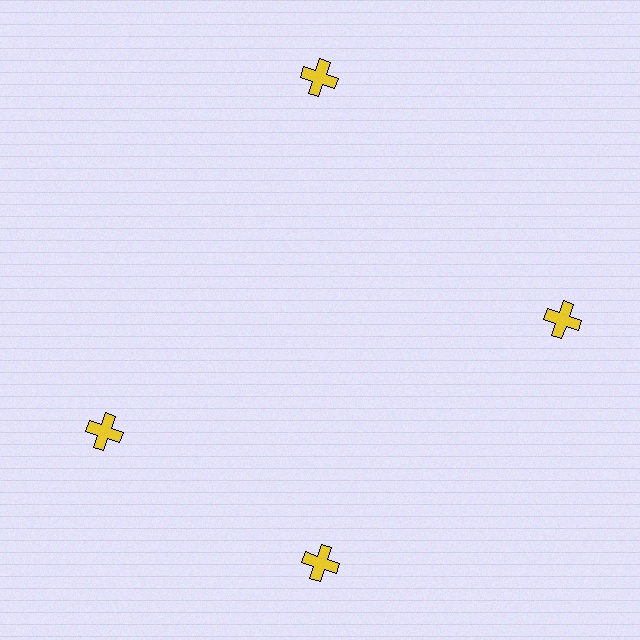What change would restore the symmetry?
The symmetry would be restored by rotating it back into even spacing with its neighbors so that all 4 crosses sit at equal angles and equal distance from the center.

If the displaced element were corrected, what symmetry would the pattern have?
It would have 4-fold rotational symmetry — the pattern would map onto itself every 90 degrees.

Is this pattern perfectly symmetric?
No. The 4 yellow crosses are arranged in a ring, but one element near the 9 o'clock position is rotated out of alignment along the ring, breaking the 4-fold rotational symmetry.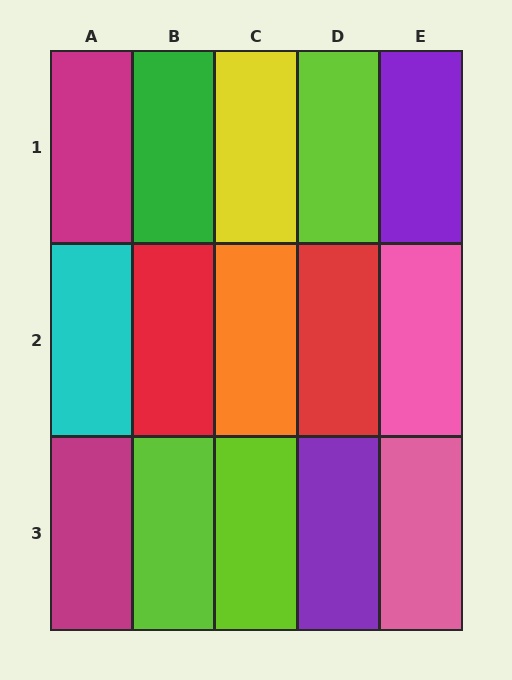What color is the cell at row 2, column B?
Red.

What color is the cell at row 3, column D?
Purple.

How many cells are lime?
3 cells are lime.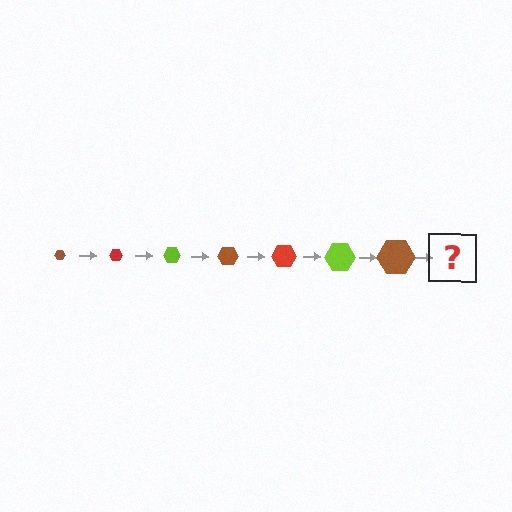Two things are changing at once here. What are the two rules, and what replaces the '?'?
The two rules are that the hexagon grows larger each step and the color cycles through brown, red, and lime. The '?' should be a red hexagon, larger than the previous one.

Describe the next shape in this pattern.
It should be a red hexagon, larger than the previous one.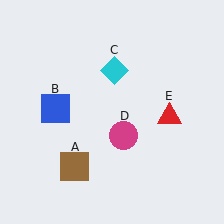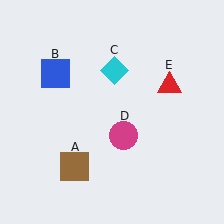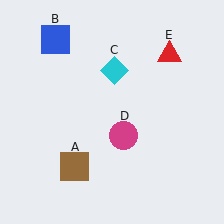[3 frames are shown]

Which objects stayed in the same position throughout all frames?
Brown square (object A) and cyan diamond (object C) and magenta circle (object D) remained stationary.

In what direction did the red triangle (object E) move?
The red triangle (object E) moved up.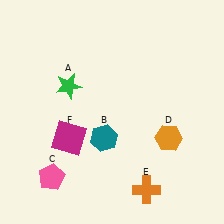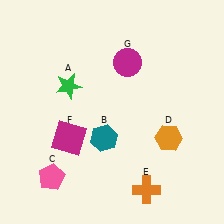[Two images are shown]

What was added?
A magenta circle (G) was added in Image 2.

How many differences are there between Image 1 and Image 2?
There is 1 difference between the two images.